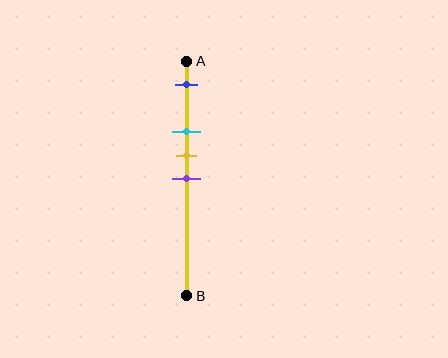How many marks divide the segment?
There are 4 marks dividing the segment.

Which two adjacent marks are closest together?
The yellow and purple marks are the closest adjacent pair.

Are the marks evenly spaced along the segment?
No, the marks are not evenly spaced.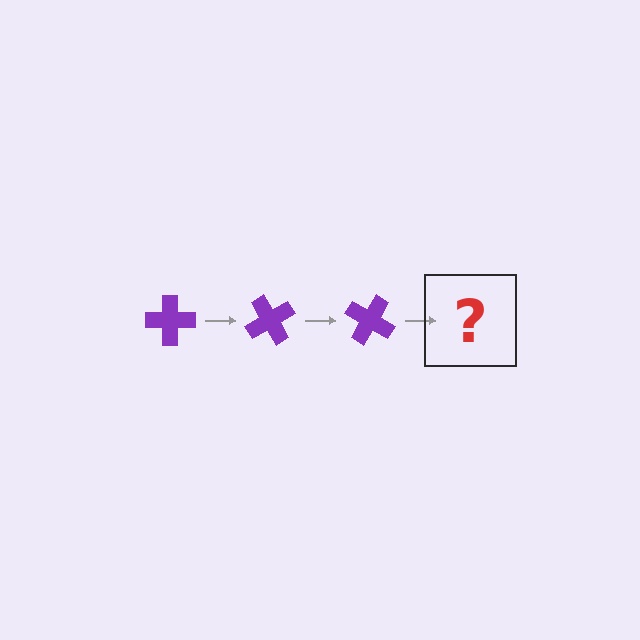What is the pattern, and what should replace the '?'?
The pattern is that the cross rotates 60 degrees each step. The '?' should be a purple cross rotated 180 degrees.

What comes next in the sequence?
The next element should be a purple cross rotated 180 degrees.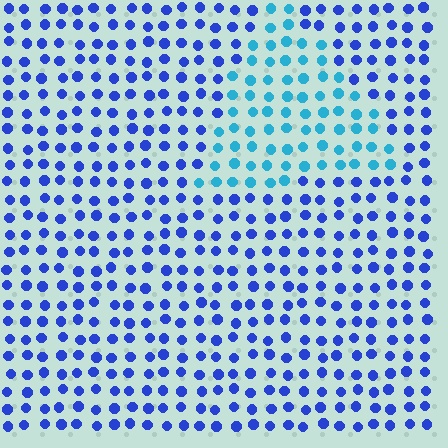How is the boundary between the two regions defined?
The boundary is defined purely by a slight shift in hue (about 39 degrees). Spacing, size, and orientation are identical on both sides.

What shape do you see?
I see a triangle.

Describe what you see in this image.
The image is filled with small blue elements in a uniform arrangement. A triangle-shaped region is visible where the elements are tinted to a slightly different hue, forming a subtle color boundary.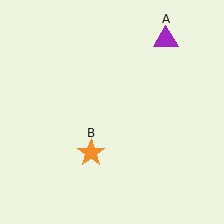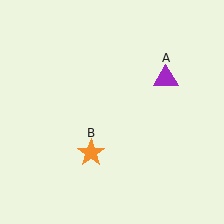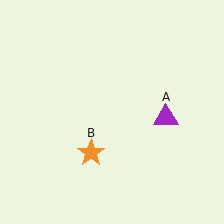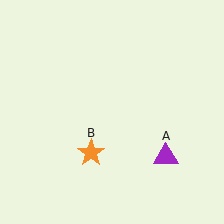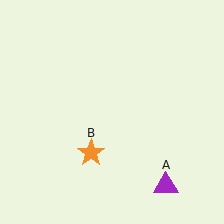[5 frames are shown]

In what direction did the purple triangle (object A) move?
The purple triangle (object A) moved down.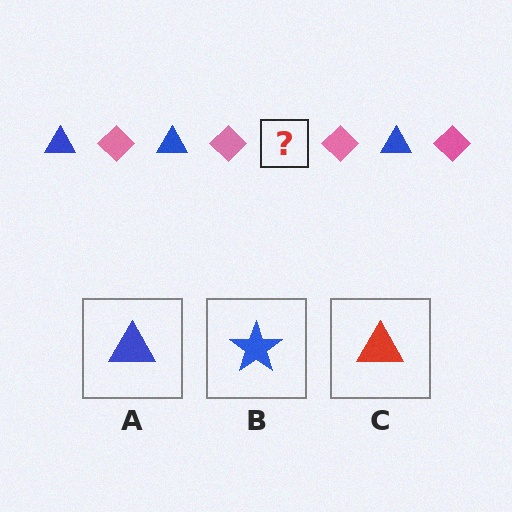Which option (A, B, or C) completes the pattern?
A.